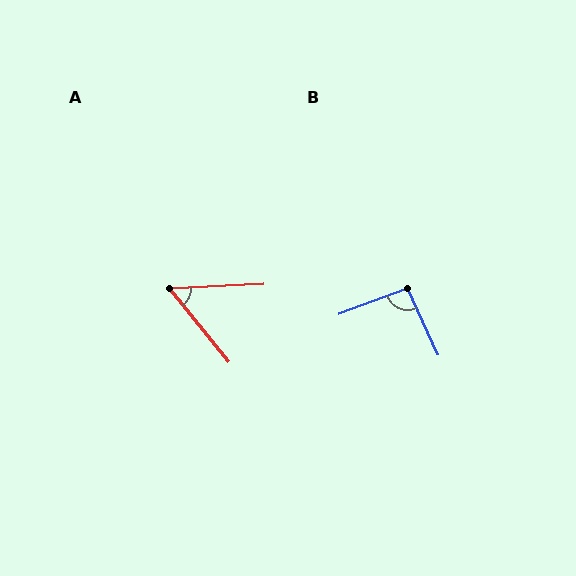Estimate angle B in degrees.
Approximately 94 degrees.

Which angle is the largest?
B, at approximately 94 degrees.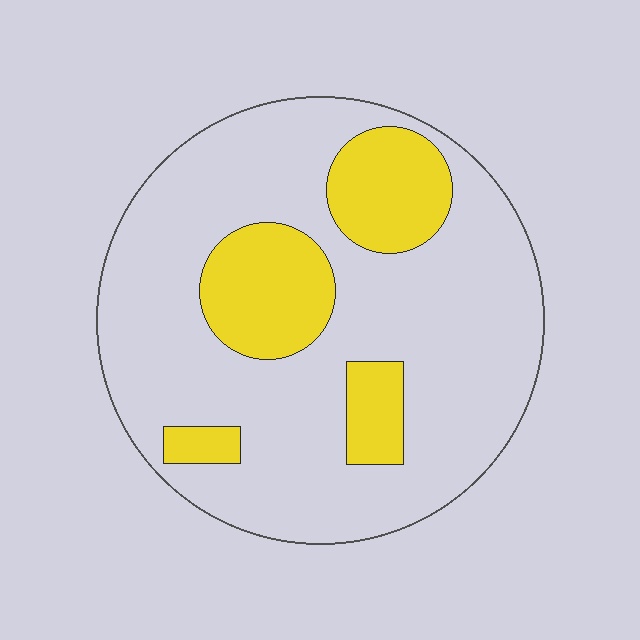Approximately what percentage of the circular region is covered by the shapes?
Approximately 25%.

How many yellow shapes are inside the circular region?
4.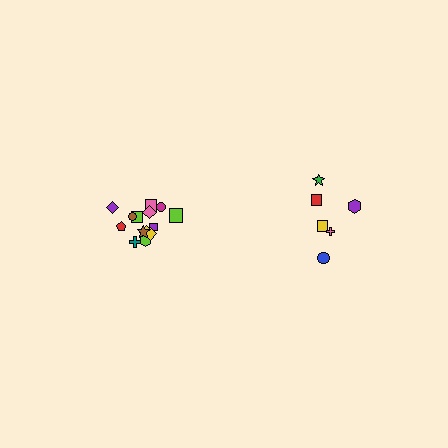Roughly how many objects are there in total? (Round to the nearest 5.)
Roughly 20 objects in total.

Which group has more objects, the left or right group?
The left group.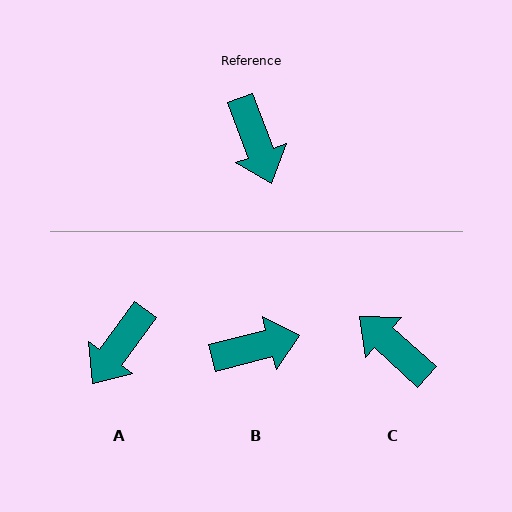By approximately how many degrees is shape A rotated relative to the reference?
Approximately 57 degrees clockwise.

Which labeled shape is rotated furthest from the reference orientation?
C, about 153 degrees away.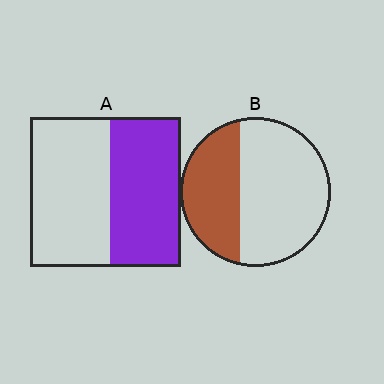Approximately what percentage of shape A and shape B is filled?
A is approximately 45% and B is approximately 35%.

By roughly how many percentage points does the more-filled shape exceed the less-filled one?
By roughly 10 percentage points (A over B).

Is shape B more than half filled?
No.